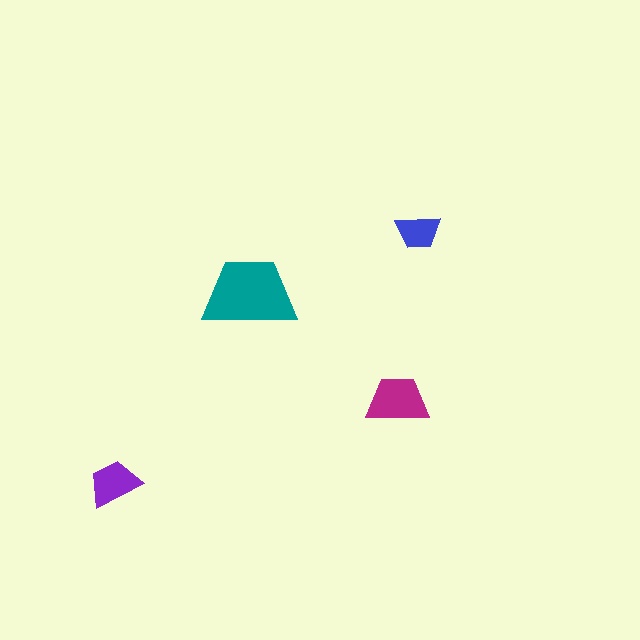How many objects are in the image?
There are 4 objects in the image.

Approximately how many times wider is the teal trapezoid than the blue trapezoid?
About 2 times wider.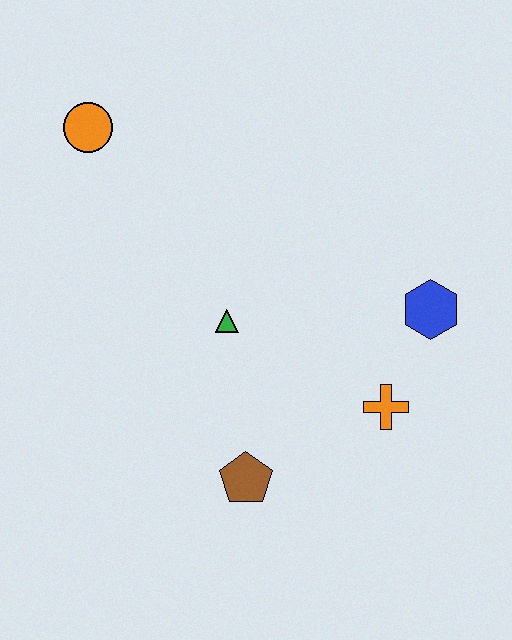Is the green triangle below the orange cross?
No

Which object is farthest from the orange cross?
The orange circle is farthest from the orange cross.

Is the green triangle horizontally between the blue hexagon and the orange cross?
No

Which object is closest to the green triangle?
The brown pentagon is closest to the green triangle.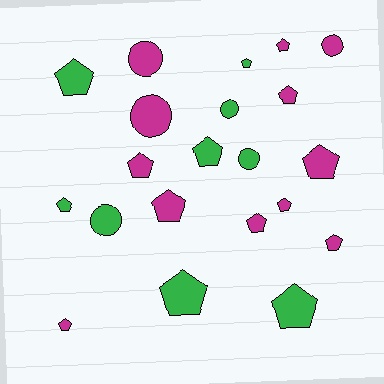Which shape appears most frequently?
Pentagon, with 15 objects.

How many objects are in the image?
There are 21 objects.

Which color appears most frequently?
Magenta, with 12 objects.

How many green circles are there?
There are 3 green circles.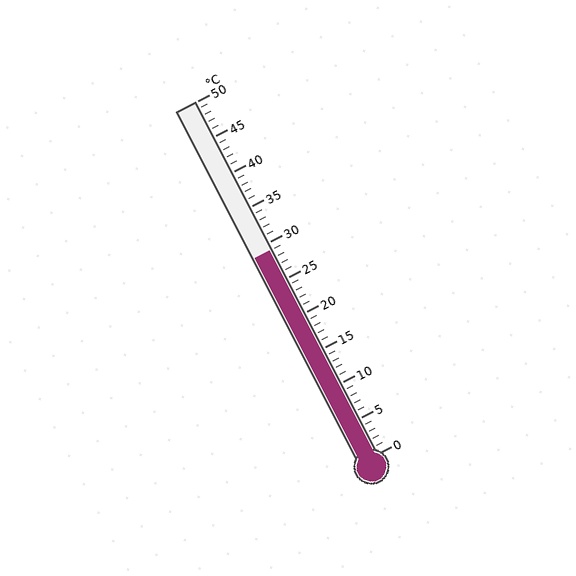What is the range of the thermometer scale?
The thermometer scale ranges from 0°C to 50°C.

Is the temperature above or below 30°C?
The temperature is below 30°C.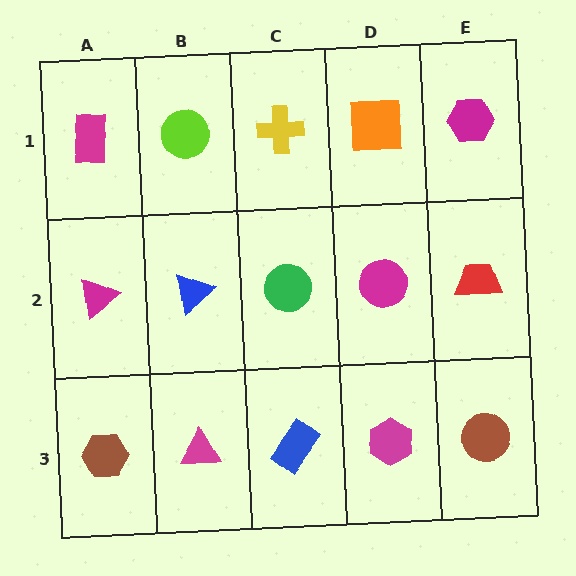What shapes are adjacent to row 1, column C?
A green circle (row 2, column C), a lime circle (row 1, column B), an orange square (row 1, column D).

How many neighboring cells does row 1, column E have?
2.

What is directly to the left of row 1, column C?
A lime circle.